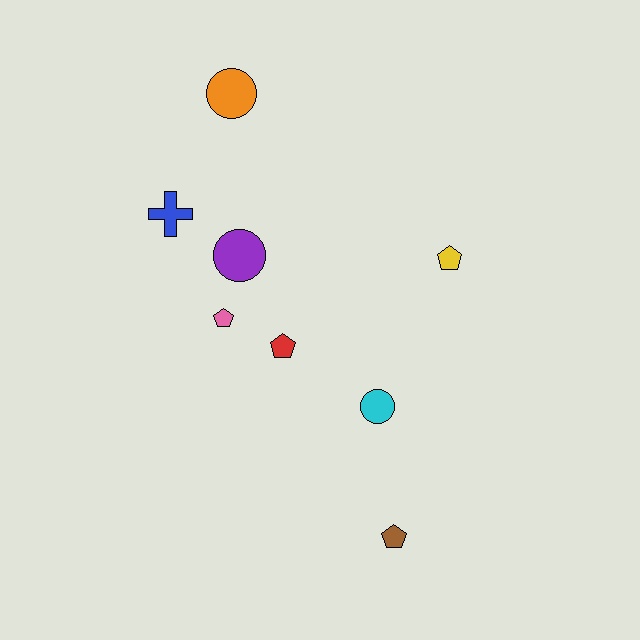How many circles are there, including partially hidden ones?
There are 3 circles.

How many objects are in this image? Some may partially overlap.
There are 8 objects.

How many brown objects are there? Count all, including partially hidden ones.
There is 1 brown object.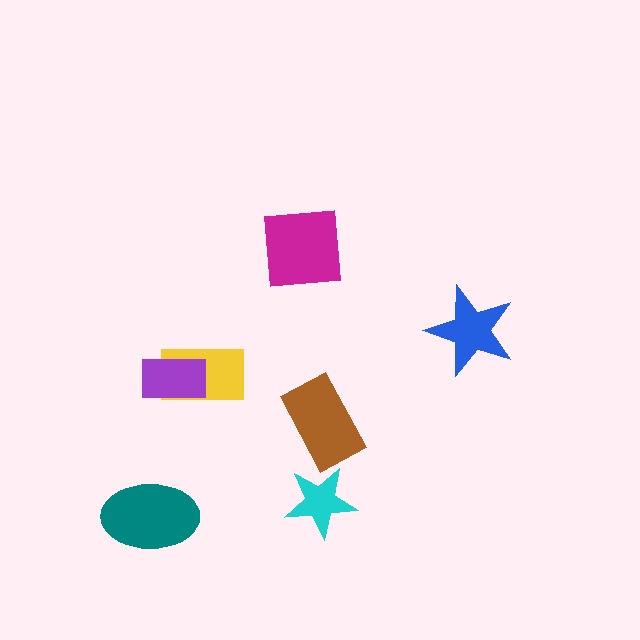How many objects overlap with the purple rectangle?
1 object overlaps with the purple rectangle.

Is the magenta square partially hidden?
No, no other shape covers it.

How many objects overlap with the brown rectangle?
0 objects overlap with the brown rectangle.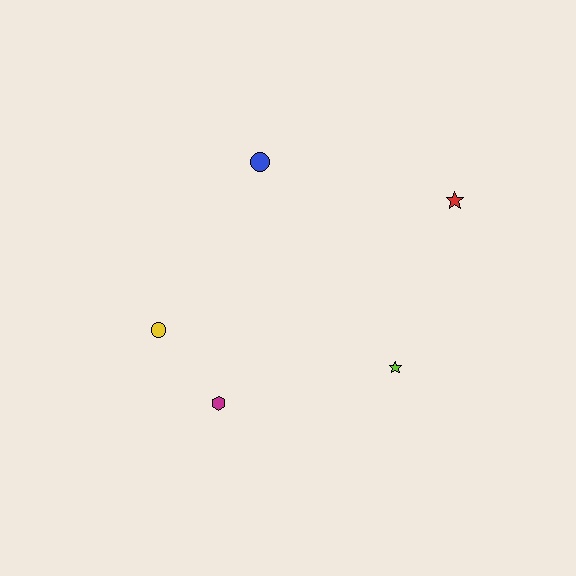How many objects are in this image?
There are 5 objects.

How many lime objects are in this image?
There is 1 lime object.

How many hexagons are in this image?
There is 1 hexagon.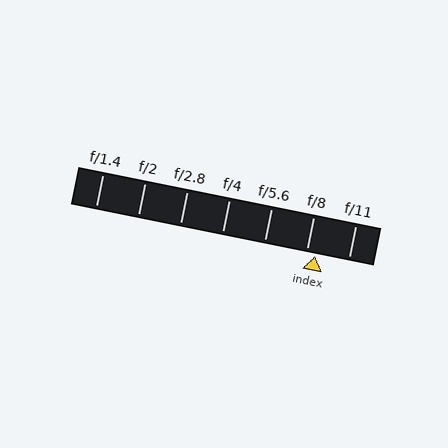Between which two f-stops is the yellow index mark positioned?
The index mark is between f/8 and f/11.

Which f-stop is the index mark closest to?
The index mark is closest to f/8.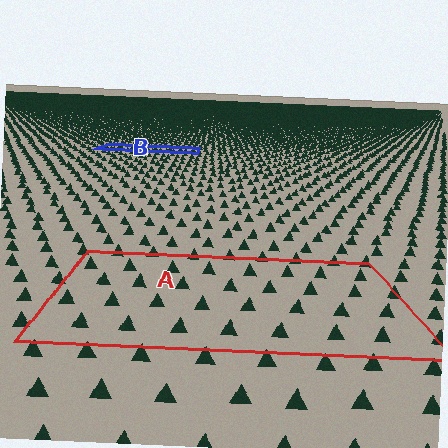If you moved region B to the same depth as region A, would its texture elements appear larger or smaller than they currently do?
They would appear larger. At a closer depth, the same texture elements are projected at a bigger on-screen size.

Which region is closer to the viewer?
Region A is closer. The texture elements there are larger and more spread out.